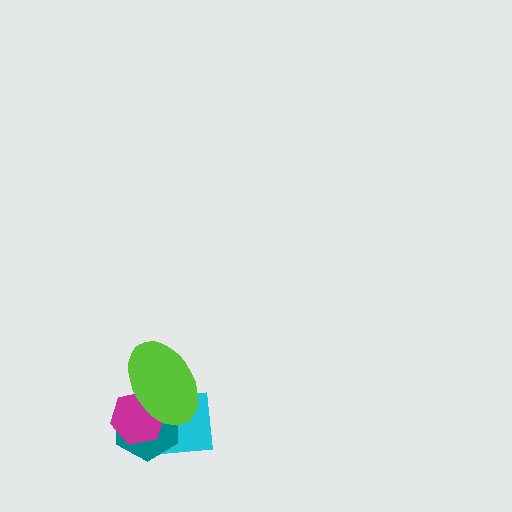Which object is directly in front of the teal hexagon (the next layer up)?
The magenta hexagon is directly in front of the teal hexagon.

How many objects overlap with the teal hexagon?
3 objects overlap with the teal hexagon.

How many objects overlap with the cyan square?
3 objects overlap with the cyan square.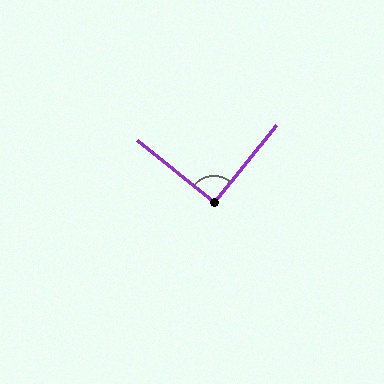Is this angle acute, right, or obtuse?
It is approximately a right angle.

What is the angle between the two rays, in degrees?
Approximately 90 degrees.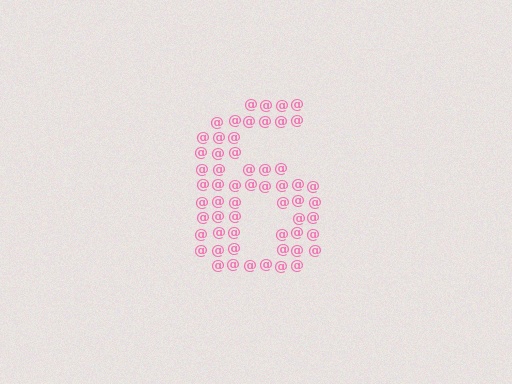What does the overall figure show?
The overall figure shows the digit 6.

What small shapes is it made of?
It is made of small at signs.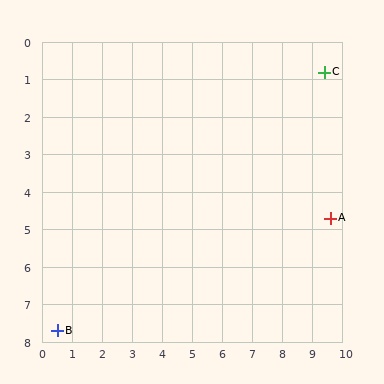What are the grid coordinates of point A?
Point A is at approximately (9.6, 4.7).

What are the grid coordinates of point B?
Point B is at approximately (0.5, 7.7).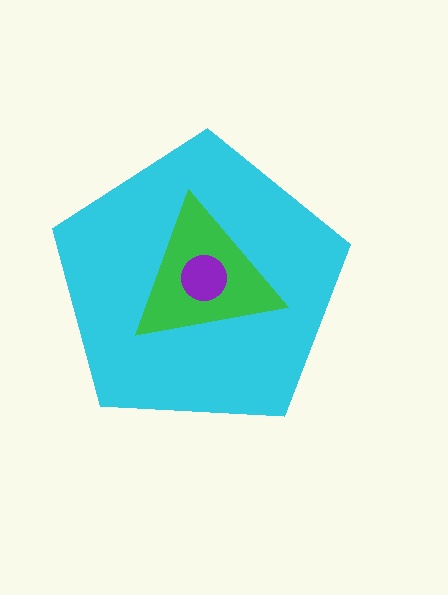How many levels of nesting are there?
3.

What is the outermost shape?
The cyan pentagon.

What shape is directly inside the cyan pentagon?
The green triangle.